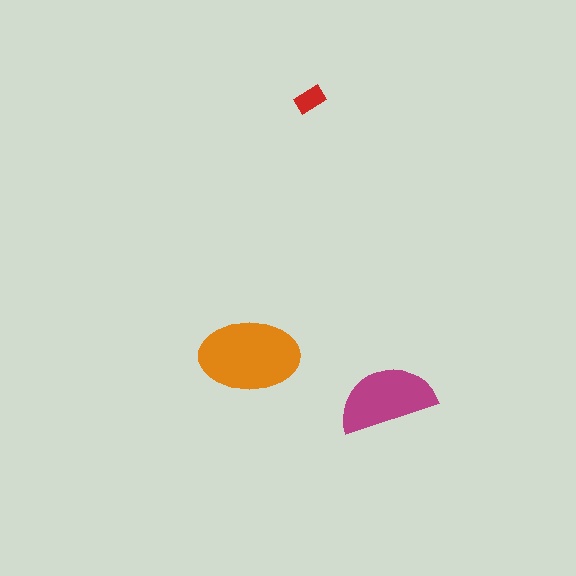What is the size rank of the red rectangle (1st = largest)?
3rd.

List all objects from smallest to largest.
The red rectangle, the magenta semicircle, the orange ellipse.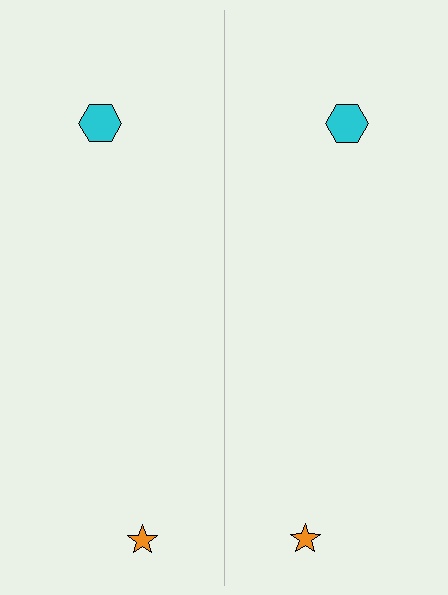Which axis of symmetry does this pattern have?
The pattern has a vertical axis of symmetry running through the center of the image.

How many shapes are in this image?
There are 4 shapes in this image.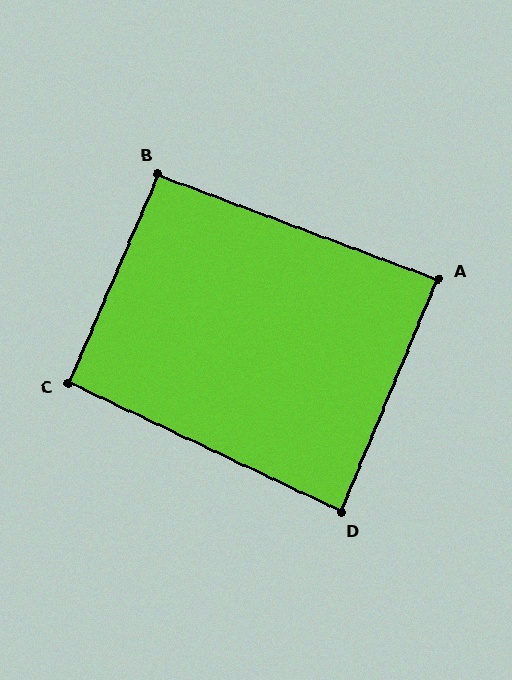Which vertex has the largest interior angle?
B, at approximately 93 degrees.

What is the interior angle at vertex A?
Approximately 88 degrees (approximately right).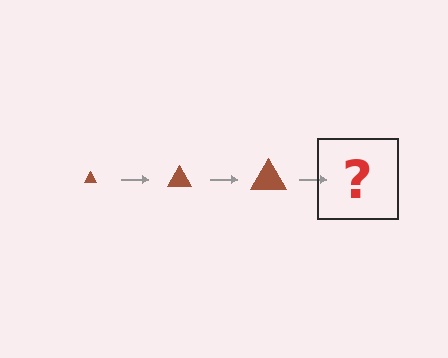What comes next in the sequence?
The next element should be a brown triangle, larger than the previous one.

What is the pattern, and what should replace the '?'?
The pattern is that the triangle gets progressively larger each step. The '?' should be a brown triangle, larger than the previous one.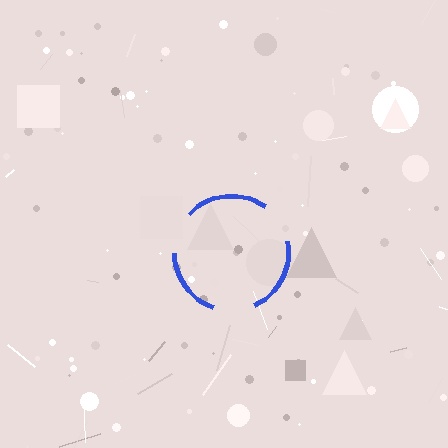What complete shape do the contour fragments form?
The contour fragments form a circle.